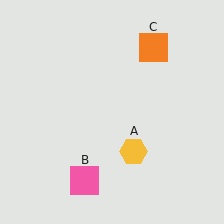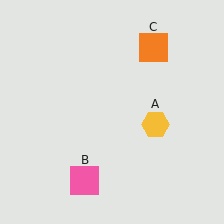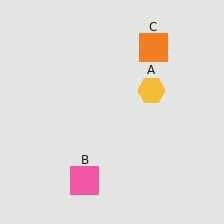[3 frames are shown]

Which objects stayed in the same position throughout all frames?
Pink square (object B) and orange square (object C) remained stationary.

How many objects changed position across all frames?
1 object changed position: yellow hexagon (object A).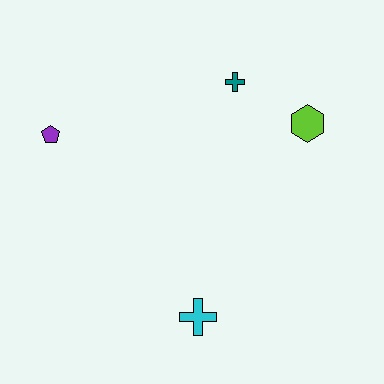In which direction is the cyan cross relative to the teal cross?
The cyan cross is below the teal cross.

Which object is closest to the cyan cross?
The lime hexagon is closest to the cyan cross.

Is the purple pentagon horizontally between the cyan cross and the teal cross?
No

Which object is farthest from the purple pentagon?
The lime hexagon is farthest from the purple pentagon.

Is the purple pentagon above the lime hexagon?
No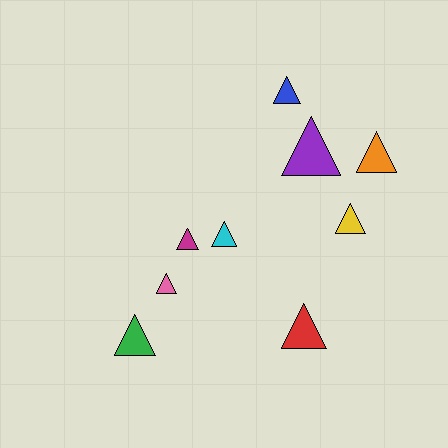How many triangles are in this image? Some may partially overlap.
There are 9 triangles.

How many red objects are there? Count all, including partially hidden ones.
There is 1 red object.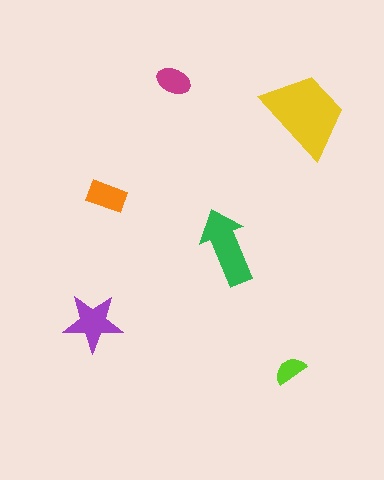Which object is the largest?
The yellow trapezoid.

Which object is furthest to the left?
The purple star is leftmost.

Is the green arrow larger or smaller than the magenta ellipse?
Larger.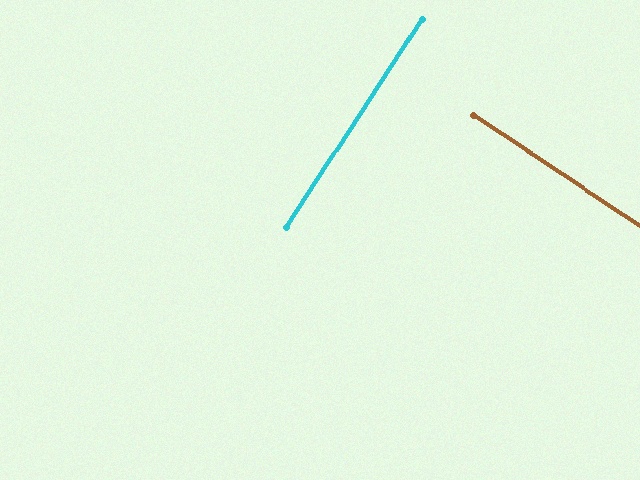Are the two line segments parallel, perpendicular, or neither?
Perpendicular — they meet at approximately 90°.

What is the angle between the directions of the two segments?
Approximately 90 degrees.